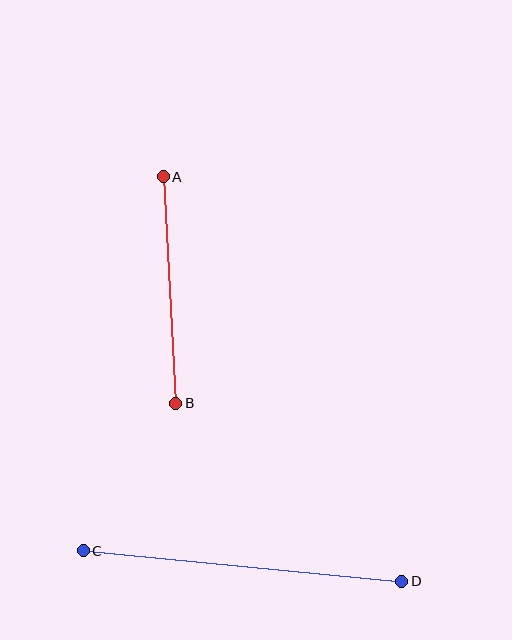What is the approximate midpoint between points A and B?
The midpoint is at approximately (169, 290) pixels.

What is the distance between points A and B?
The distance is approximately 227 pixels.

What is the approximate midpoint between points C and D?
The midpoint is at approximately (242, 566) pixels.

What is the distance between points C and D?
The distance is approximately 320 pixels.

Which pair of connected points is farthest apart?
Points C and D are farthest apart.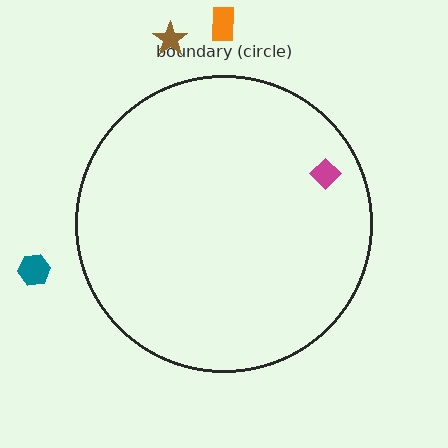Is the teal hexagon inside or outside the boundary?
Outside.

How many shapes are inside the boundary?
1 inside, 3 outside.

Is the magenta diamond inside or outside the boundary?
Inside.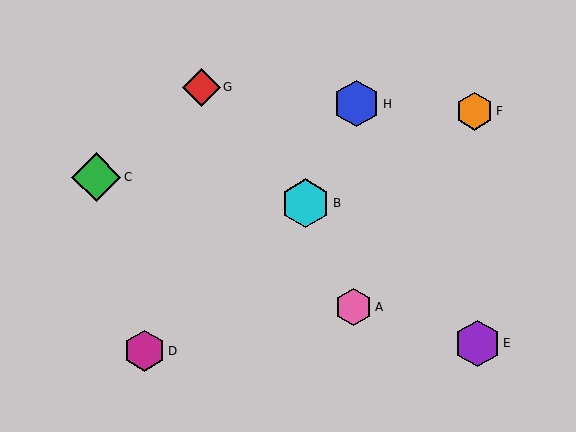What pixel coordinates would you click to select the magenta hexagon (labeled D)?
Click at (145, 351) to select the magenta hexagon D.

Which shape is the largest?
The green diamond (labeled C) is the largest.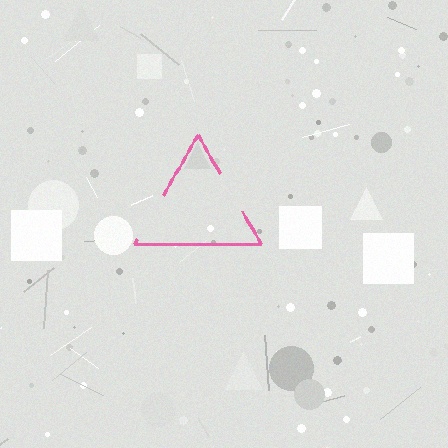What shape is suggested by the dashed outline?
The dashed outline suggests a triangle.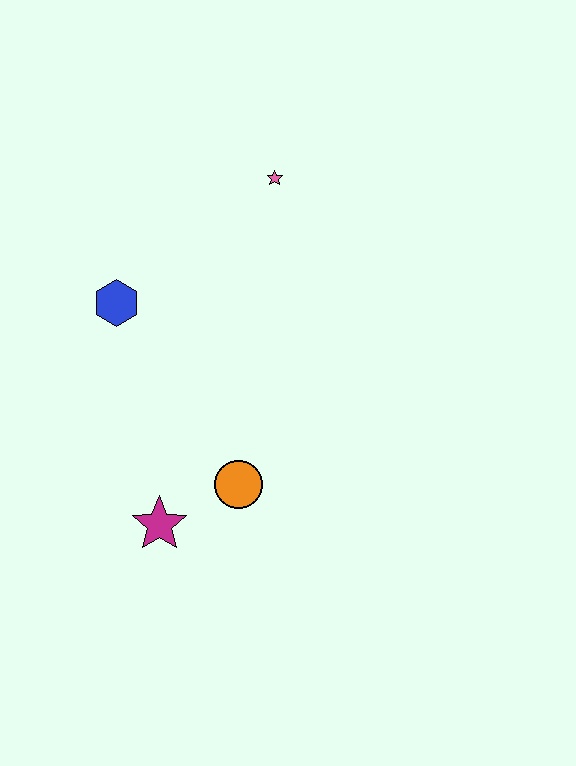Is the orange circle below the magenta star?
No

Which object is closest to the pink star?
The blue hexagon is closest to the pink star.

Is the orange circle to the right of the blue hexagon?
Yes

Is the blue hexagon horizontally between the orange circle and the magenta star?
No